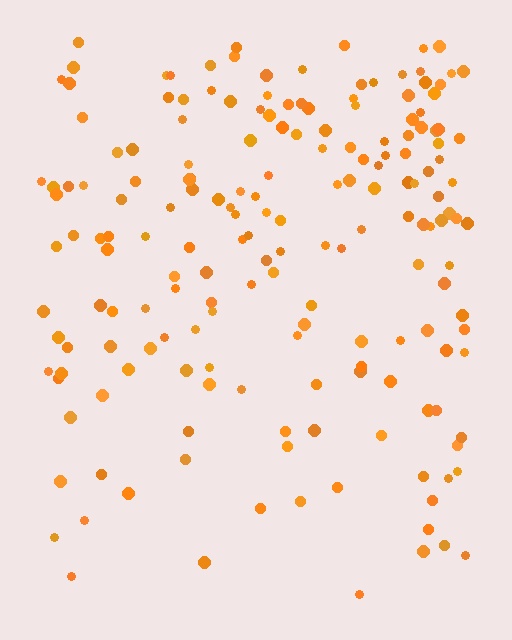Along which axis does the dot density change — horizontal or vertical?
Vertical.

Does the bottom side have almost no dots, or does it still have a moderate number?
Still a moderate number, just noticeably fewer than the top.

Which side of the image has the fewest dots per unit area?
The bottom.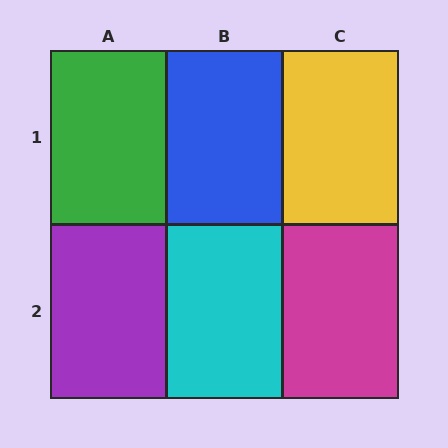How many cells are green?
1 cell is green.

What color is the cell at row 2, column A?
Purple.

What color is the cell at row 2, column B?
Cyan.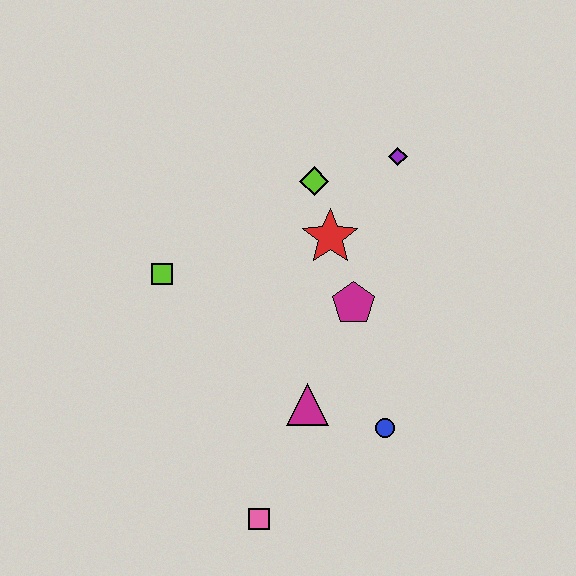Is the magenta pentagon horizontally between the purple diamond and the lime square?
Yes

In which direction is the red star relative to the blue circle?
The red star is above the blue circle.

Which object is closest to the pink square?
The magenta triangle is closest to the pink square.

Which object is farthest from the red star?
The pink square is farthest from the red star.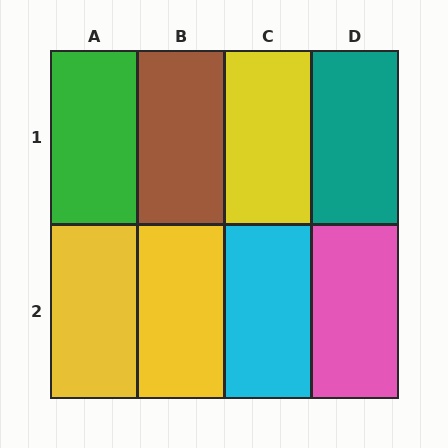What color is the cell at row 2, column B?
Yellow.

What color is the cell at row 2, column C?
Cyan.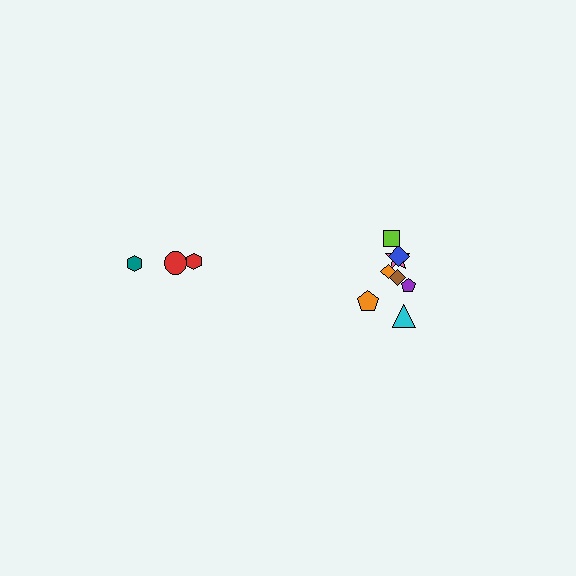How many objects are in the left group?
There are 3 objects.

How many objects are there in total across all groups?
There are 11 objects.